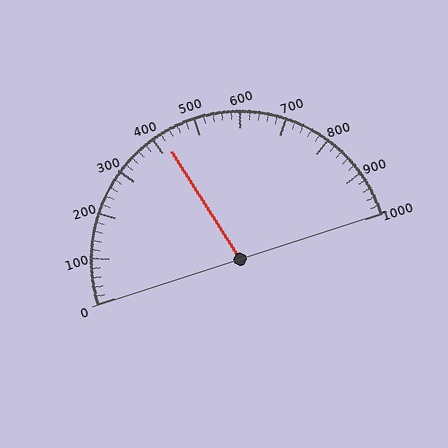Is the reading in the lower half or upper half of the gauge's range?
The reading is in the lower half of the range (0 to 1000).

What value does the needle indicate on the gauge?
The needle indicates approximately 420.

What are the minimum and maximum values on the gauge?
The gauge ranges from 0 to 1000.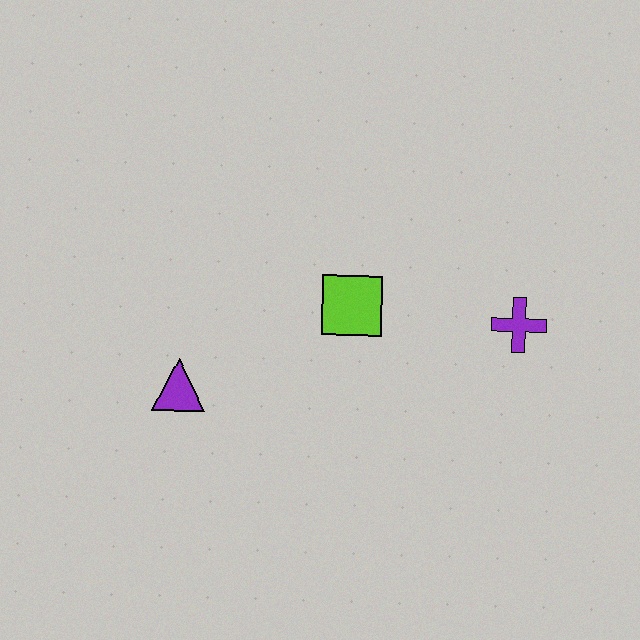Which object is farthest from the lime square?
The purple triangle is farthest from the lime square.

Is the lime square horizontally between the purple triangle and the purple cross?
Yes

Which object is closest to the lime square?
The purple cross is closest to the lime square.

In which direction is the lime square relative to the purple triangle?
The lime square is to the right of the purple triangle.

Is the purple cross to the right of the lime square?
Yes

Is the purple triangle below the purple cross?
Yes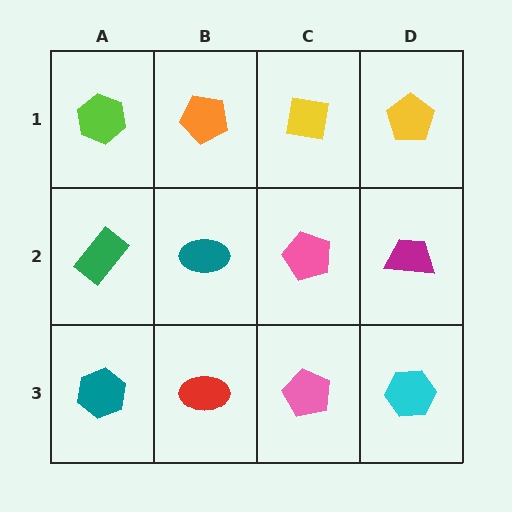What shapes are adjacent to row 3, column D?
A magenta trapezoid (row 2, column D), a pink pentagon (row 3, column C).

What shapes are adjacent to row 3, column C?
A pink pentagon (row 2, column C), a red ellipse (row 3, column B), a cyan hexagon (row 3, column D).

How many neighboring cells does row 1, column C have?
3.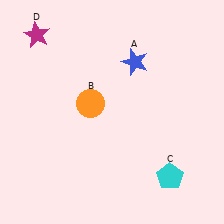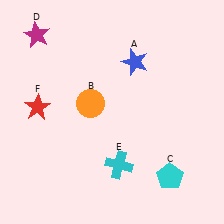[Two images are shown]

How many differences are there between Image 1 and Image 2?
There are 2 differences between the two images.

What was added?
A cyan cross (E), a red star (F) were added in Image 2.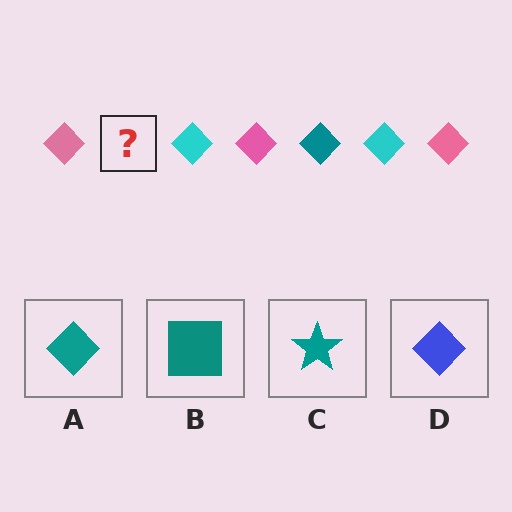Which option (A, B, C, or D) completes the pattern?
A.